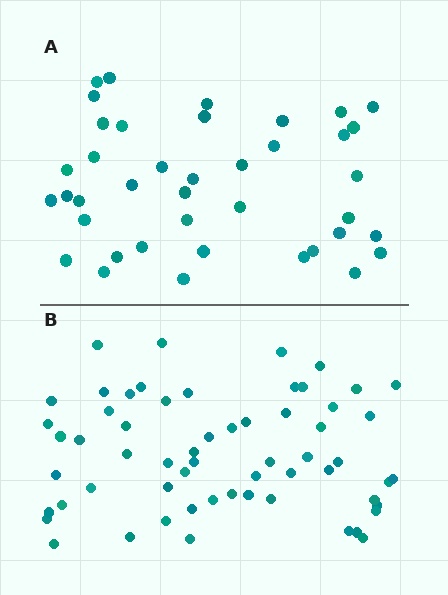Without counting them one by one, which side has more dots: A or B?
Region B (the bottom region) has more dots.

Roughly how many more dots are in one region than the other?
Region B has approximately 20 more dots than region A.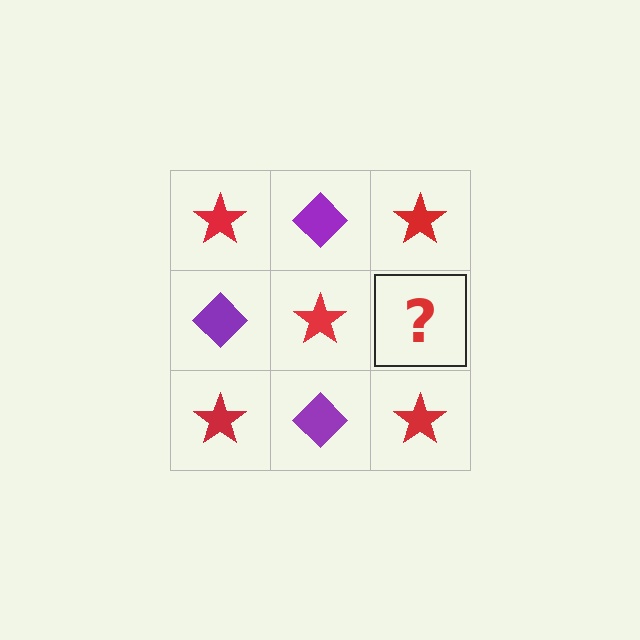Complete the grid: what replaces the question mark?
The question mark should be replaced with a purple diamond.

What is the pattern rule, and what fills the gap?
The rule is that it alternates red star and purple diamond in a checkerboard pattern. The gap should be filled with a purple diamond.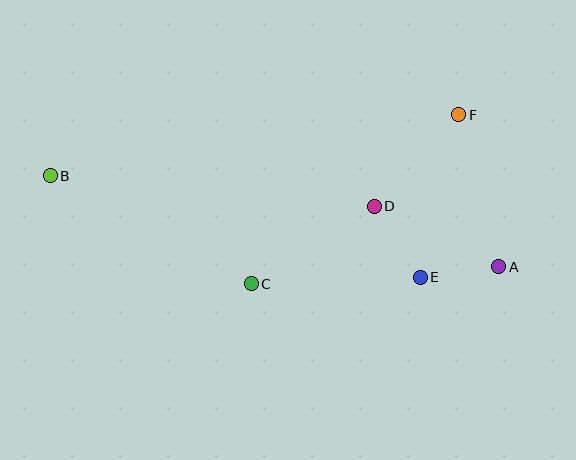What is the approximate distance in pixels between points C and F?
The distance between C and F is approximately 267 pixels.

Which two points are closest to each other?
Points A and E are closest to each other.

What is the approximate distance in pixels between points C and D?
The distance between C and D is approximately 145 pixels.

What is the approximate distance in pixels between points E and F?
The distance between E and F is approximately 167 pixels.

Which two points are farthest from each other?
Points A and B are farthest from each other.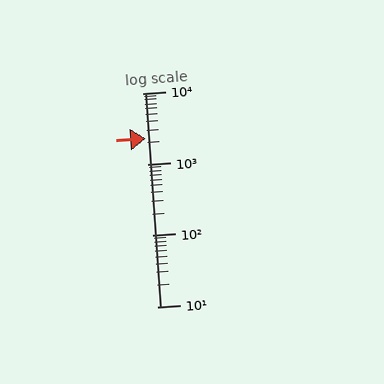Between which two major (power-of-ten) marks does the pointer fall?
The pointer is between 1000 and 10000.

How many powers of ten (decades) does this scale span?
The scale spans 3 decades, from 10 to 10000.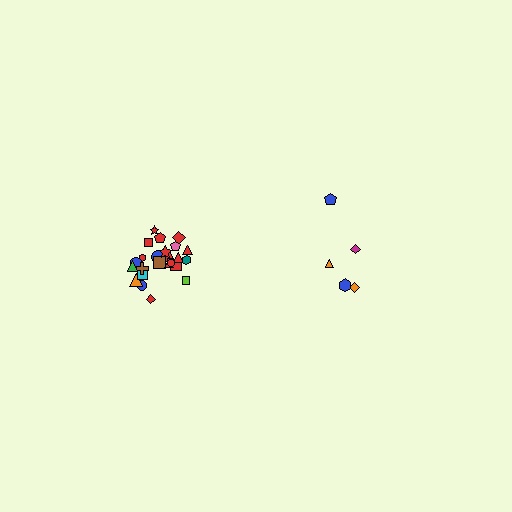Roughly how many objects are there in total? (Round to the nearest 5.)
Roughly 30 objects in total.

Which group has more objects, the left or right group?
The left group.